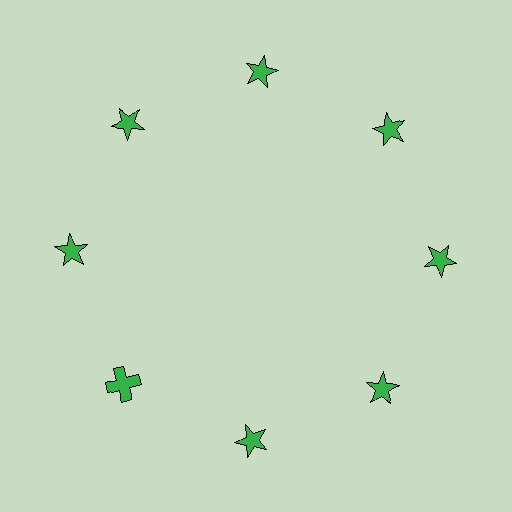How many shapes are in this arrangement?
There are 8 shapes arranged in a ring pattern.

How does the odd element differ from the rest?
It has a different shape: cross instead of star.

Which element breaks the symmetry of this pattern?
The green cross at roughly the 8 o'clock position breaks the symmetry. All other shapes are green stars.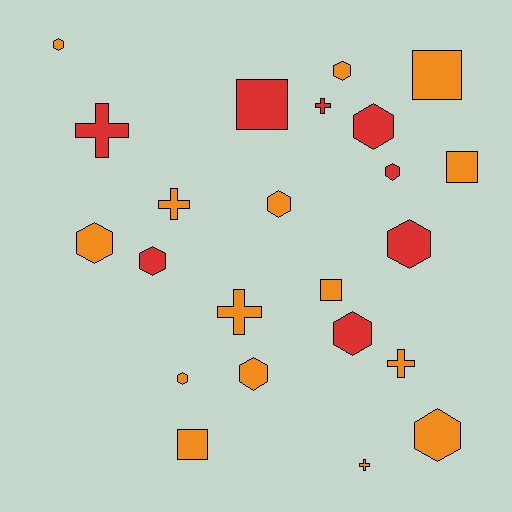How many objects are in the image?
There are 23 objects.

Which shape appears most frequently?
Hexagon, with 12 objects.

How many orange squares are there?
There are 4 orange squares.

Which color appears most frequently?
Orange, with 15 objects.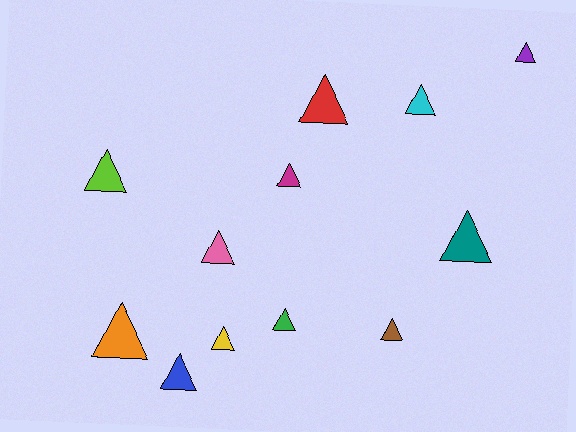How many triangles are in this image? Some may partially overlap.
There are 12 triangles.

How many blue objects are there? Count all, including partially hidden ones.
There is 1 blue object.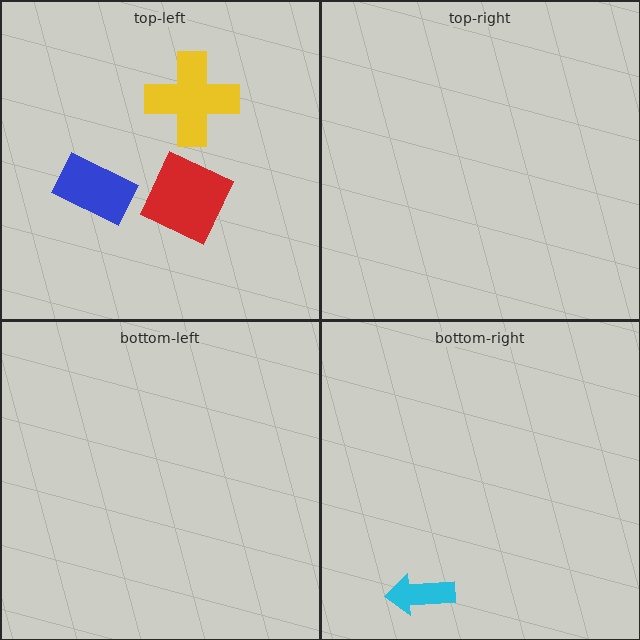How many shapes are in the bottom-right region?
1.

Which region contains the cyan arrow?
The bottom-right region.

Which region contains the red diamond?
The top-left region.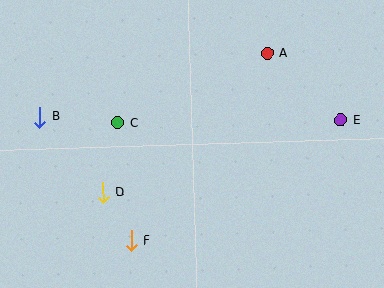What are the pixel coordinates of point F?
Point F is at (131, 240).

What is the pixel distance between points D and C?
The distance between D and C is 71 pixels.